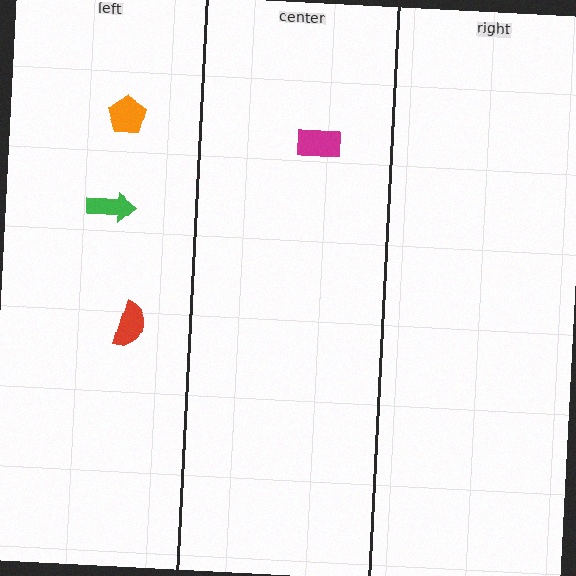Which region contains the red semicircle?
The left region.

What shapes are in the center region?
The magenta rectangle.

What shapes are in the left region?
The red semicircle, the green arrow, the orange pentagon.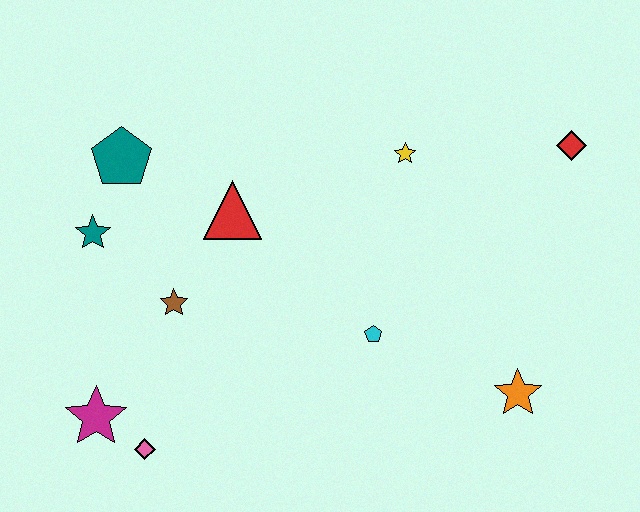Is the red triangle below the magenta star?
No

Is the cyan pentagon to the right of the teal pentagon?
Yes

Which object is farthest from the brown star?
The red diamond is farthest from the brown star.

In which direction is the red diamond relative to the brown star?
The red diamond is to the right of the brown star.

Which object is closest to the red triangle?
The brown star is closest to the red triangle.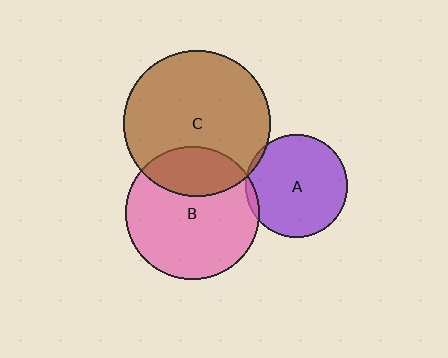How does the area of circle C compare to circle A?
Approximately 2.1 times.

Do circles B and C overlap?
Yes.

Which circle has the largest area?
Circle C (brown).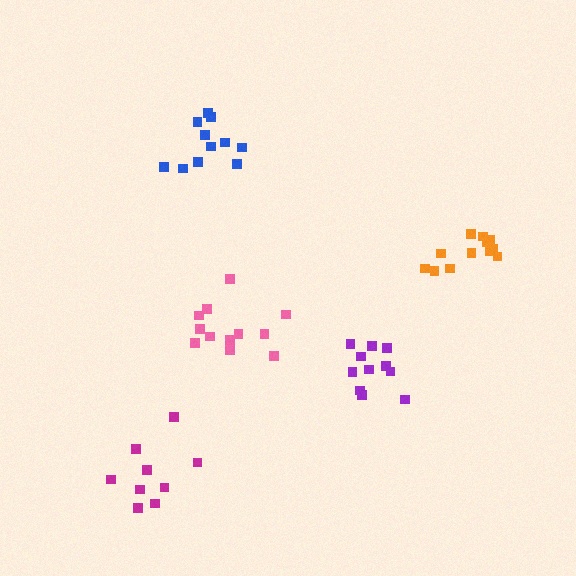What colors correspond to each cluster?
The clusters are colored: purple, magenta, orange, pink, blue.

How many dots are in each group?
Group 1: 11 dots, Group 2: 9 dots, Group 3: 13 dots, Group 4: 12 dots, Group 5: 11 dots (56 total).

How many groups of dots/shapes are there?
There are 5 groups.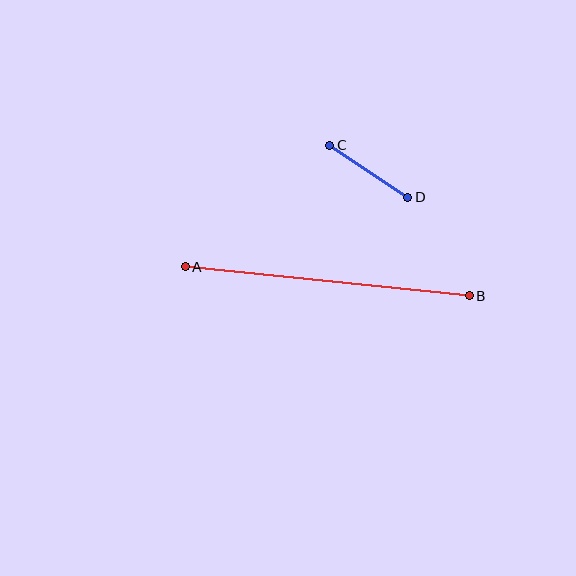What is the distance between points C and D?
The distance is approximately 94 pixels.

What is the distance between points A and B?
The distance is approximately 286 pixels.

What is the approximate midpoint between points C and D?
The midpoint is at approximately (369, 171) pixels.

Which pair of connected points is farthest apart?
Points A and B are farthest apart.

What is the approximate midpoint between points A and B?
The midpoint is at approximately (327, 281) pixels.